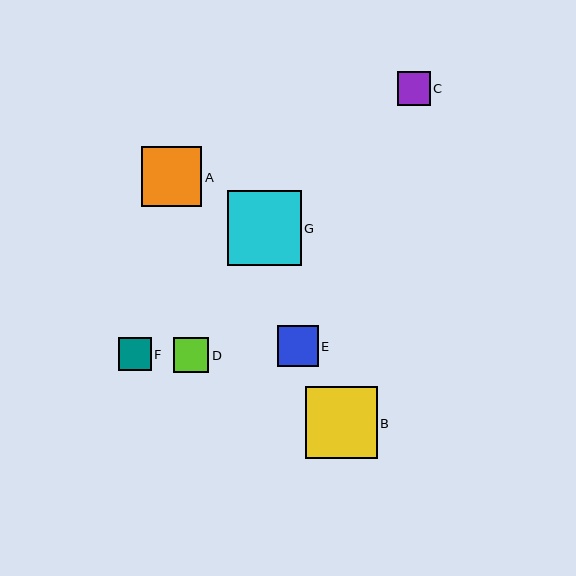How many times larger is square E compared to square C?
Square E is approximately 1.2 times the size of square C.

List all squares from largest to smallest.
From largest to smallest: G, B, A, E, D, C, F.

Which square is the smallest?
Square F is the smallest with a size of approximately 33 pixels.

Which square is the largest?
Square G is the largest with a size of approximately 74 pixels.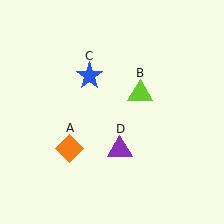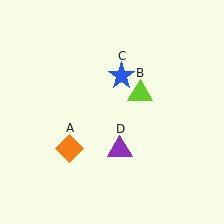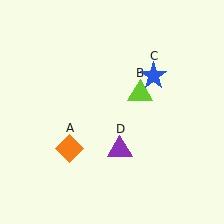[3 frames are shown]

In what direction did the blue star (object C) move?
The blue star (object C) moved right.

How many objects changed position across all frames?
1 object changed position: blue star (object C).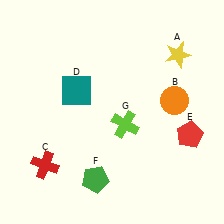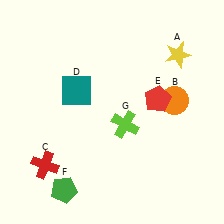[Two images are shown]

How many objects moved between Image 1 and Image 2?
2 objects moved between the two images.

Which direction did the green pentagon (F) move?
The green pentagon (F) moved left.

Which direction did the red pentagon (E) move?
The red pentagon (E) moved up.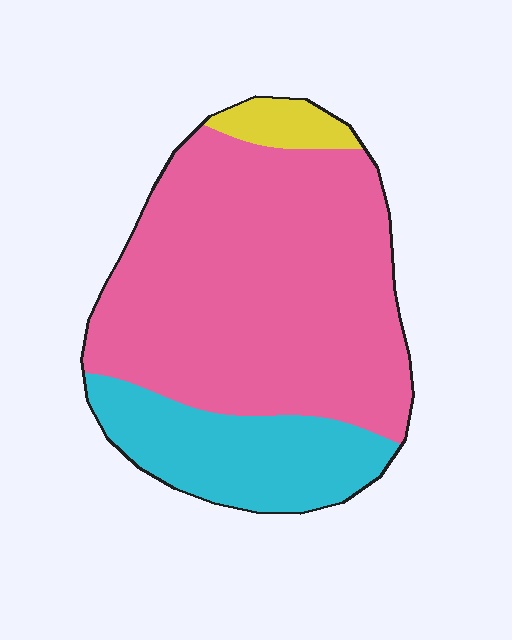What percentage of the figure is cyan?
Cyan covers 24% of the figure.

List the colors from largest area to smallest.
From largest to smallest: pink, cyan, yellow.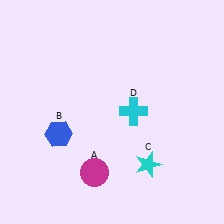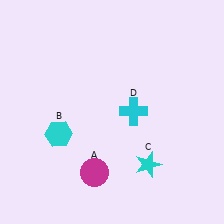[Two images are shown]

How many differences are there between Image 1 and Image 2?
There is 1 difference between the two images.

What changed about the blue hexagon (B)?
In Image 1, B is blue. In Image 2, it changed to cyan.